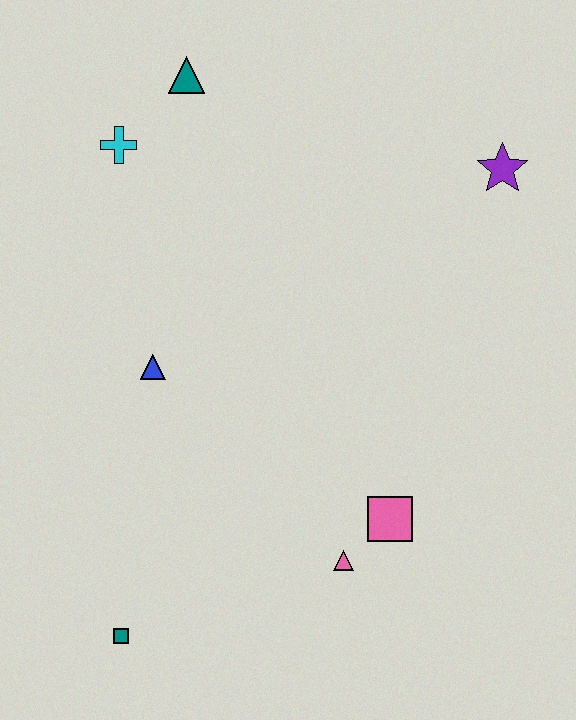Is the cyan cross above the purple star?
Yes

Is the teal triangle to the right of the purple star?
No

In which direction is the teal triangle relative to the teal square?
The teal triangle is above the teal square.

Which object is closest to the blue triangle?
The cyan cross is closest to the blue triangle.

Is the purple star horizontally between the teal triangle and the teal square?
No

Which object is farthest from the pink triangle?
The teal triangle is farthest from the pink triangle.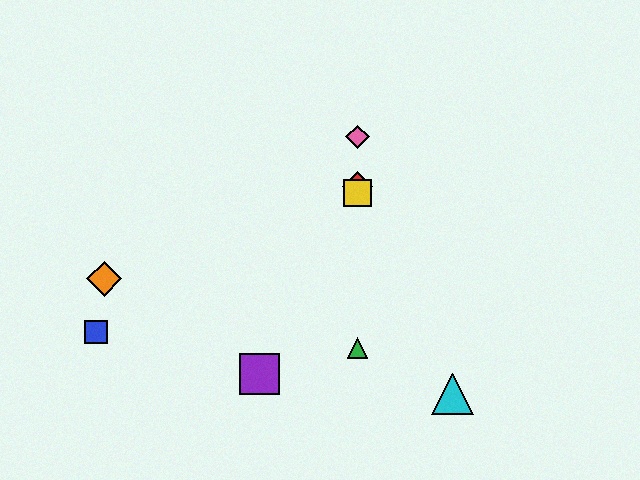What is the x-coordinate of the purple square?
The purple square is at x≈259.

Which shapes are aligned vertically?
The red diamond, the green triangle, the yellow square, the pink diamond are aligned vertically.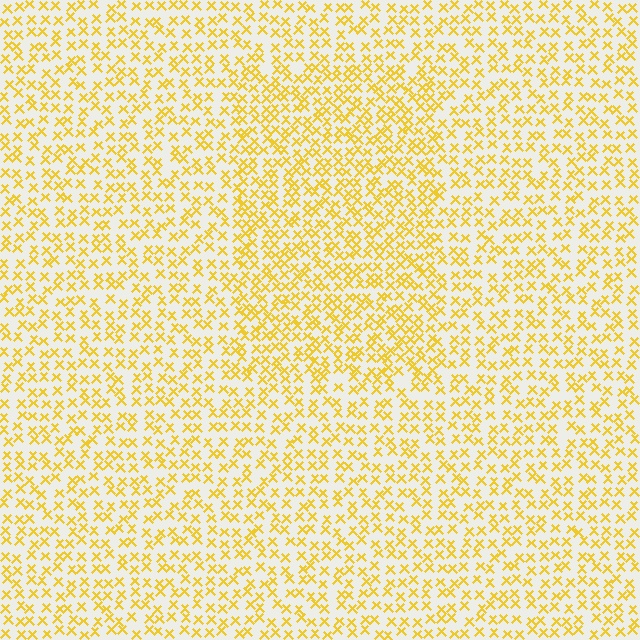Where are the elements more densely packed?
The elements are more densely packed inside the rectangle boundary.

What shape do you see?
I see a rectangle.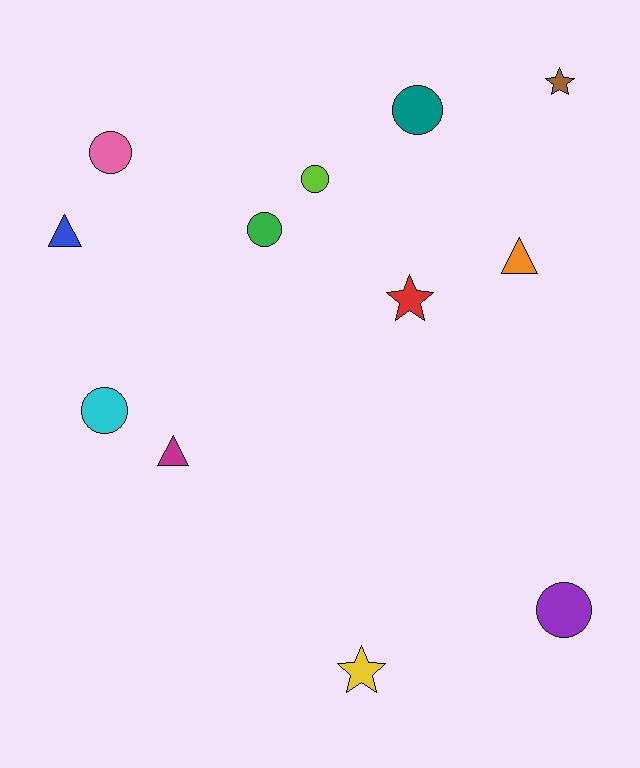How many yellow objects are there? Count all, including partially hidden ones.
There is 1 yellow object.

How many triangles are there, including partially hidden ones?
There are 3 triangles.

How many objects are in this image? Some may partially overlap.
There are 12 objects.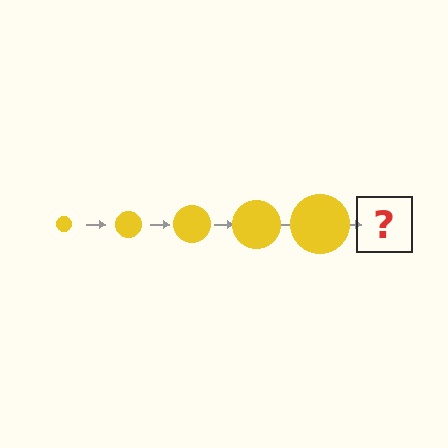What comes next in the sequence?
The next element should be a yellow circle, larger than the previous one.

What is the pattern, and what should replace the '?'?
The pattern is that the circle gets progressively larger each step. The '?' should be a yellow circle, larger than the previous one.